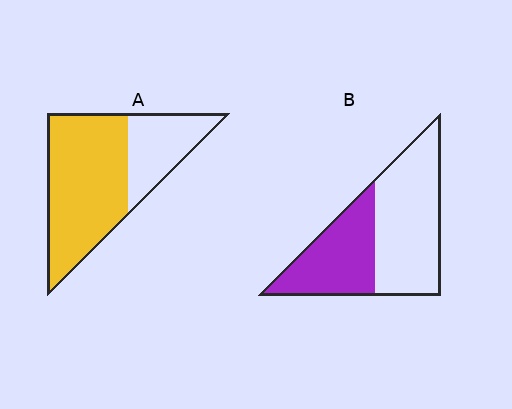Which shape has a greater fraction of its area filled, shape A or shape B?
Shape A.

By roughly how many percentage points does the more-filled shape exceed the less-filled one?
By roughly 30 percentage points (A over B).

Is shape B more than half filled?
No.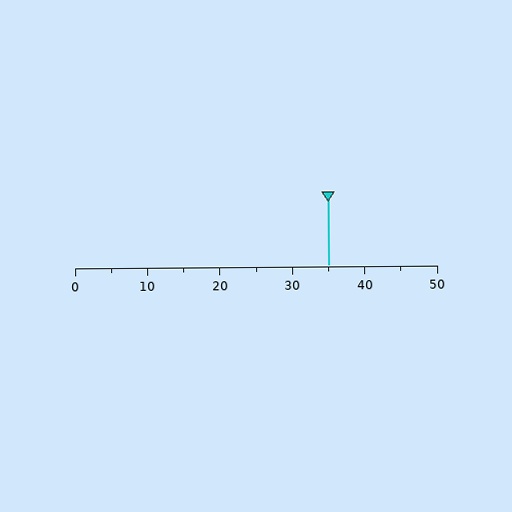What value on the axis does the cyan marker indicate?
The marker indicates approximately 35.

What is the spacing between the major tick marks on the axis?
The major ticks are spaced 10 apart.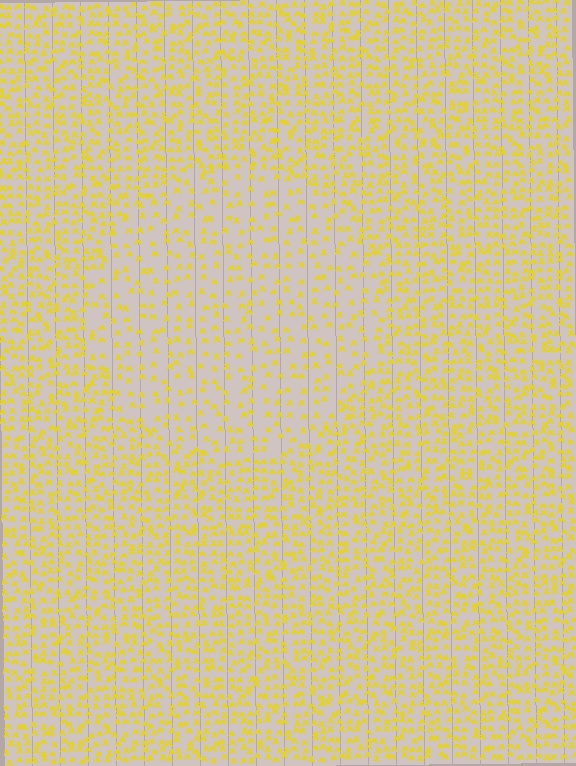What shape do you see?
I see a circle.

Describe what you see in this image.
The image contains small yellow elements arranged at two different densities. A circle-shaped region is visible where the elements are less densely packed than the surrounding area.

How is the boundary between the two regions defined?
The boundary is defined by a change in element density (approximately 1.9x ratio). All elements are the same color, size, and shape.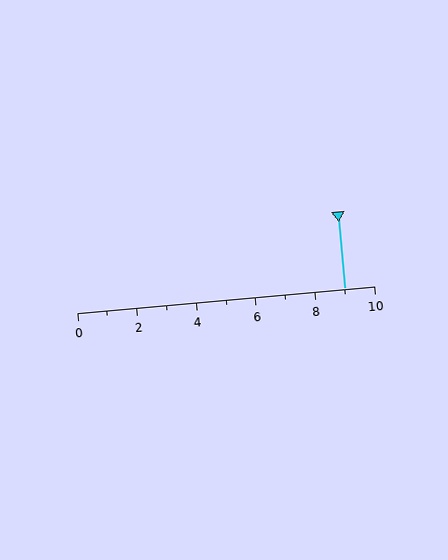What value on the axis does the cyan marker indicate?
The marker indicates approximately 9.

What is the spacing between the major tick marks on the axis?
The major ticks are spaced 2 apart.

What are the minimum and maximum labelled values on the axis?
The axis runs from 0 to 10.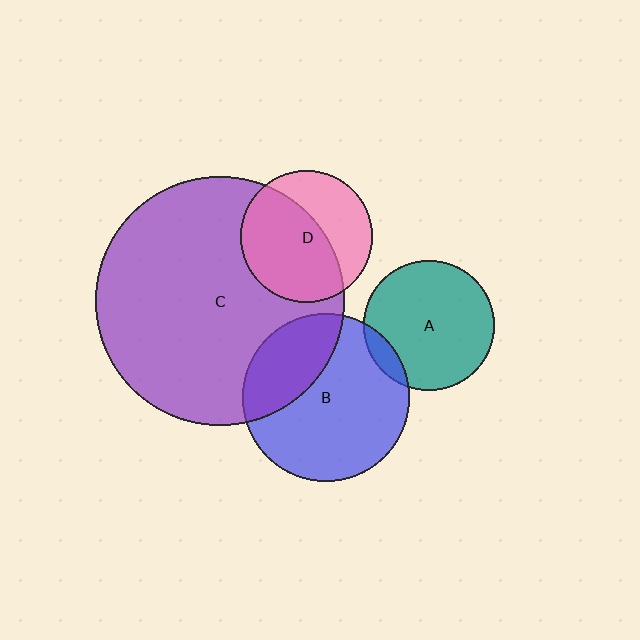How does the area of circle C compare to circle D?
Approximately 3.5 times.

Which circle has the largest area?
Circle C (purple).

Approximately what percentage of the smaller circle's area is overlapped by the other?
Approximately 30%.